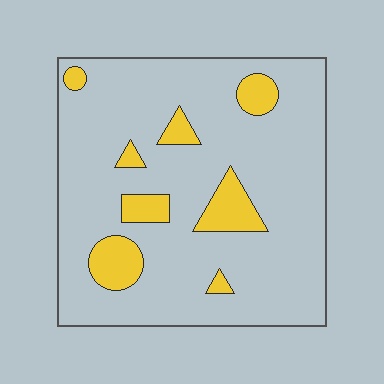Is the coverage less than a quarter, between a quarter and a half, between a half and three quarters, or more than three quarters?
Less than a quarter.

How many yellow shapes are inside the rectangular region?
8.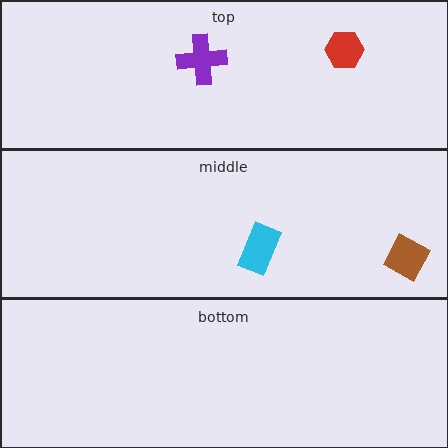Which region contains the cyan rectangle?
The middle region.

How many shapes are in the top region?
2.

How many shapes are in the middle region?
2.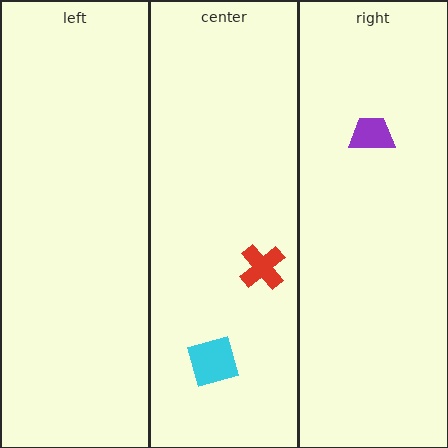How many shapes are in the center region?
2.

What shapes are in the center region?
The red cross, the cyan square.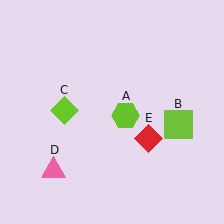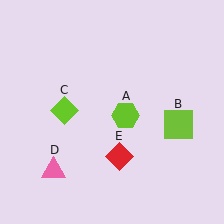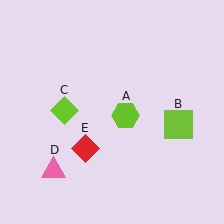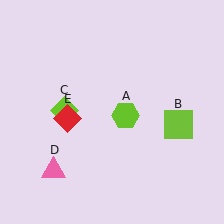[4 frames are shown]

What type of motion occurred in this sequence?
The red diamond (object E) rotated clockwise around the center of the scene.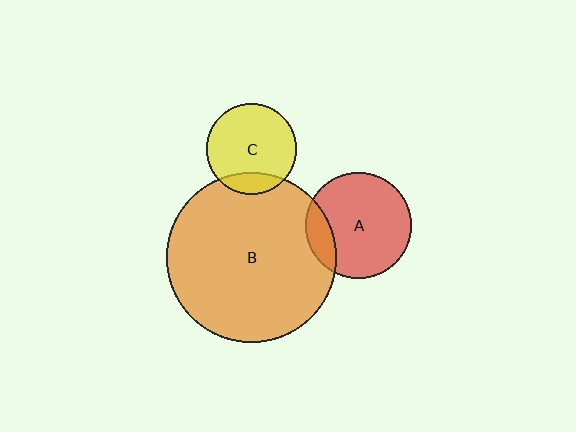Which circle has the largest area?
Circle B (orange).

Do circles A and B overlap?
Yes.